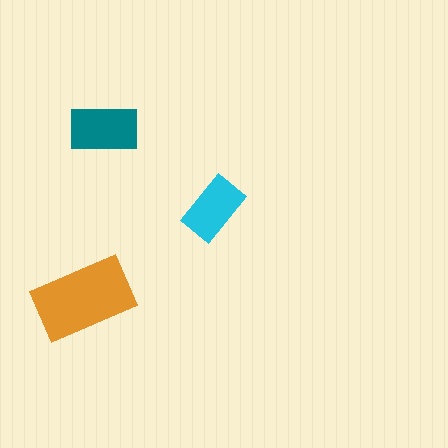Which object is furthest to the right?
The cyan rectangle is rightmost.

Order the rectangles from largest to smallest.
the orange one, the teal one, the cyan one.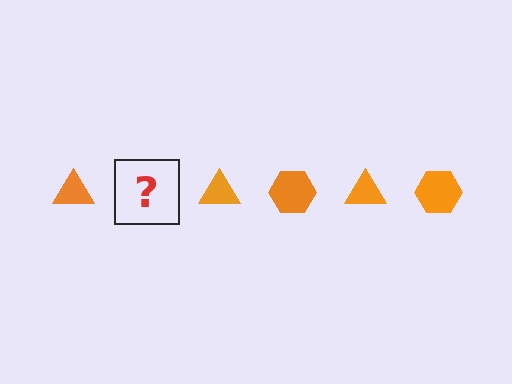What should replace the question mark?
The question mark should be replaced with an orange hexagon.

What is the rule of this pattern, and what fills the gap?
The rule is that the pattern cycles through triangle, hexagon shapes in orange. The gap should be filled with an orange hexagon.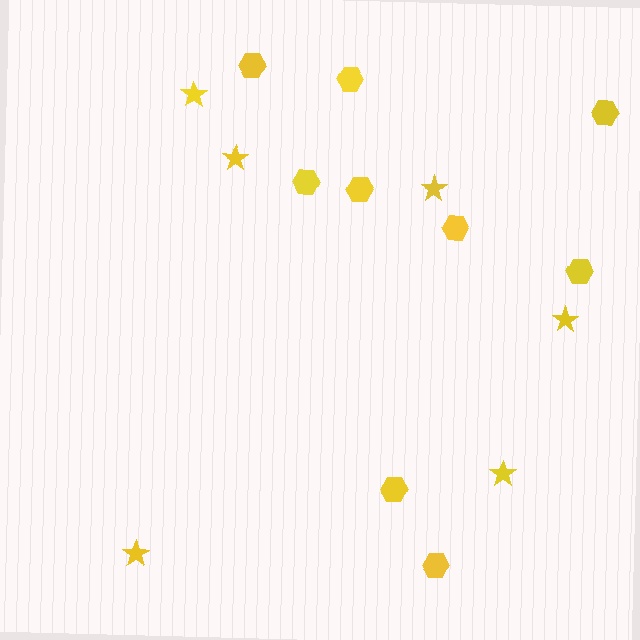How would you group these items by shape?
There are 2 groups: one group of stars (6) and one group of hexagons (9).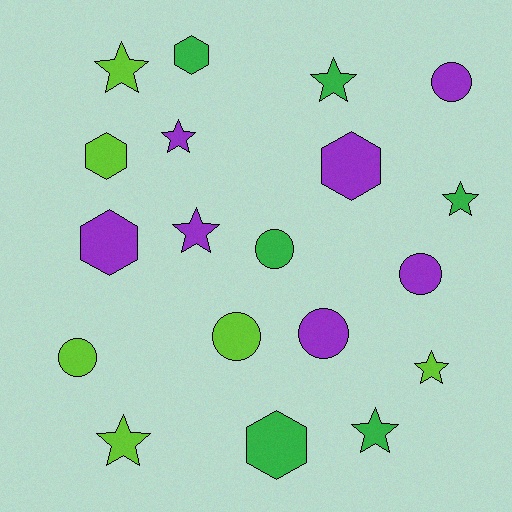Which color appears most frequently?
Purple, with 7 objects.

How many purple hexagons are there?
There are 2 purple hexagons.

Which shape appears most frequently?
Star, with 8 objects.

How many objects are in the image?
There are 19 objects.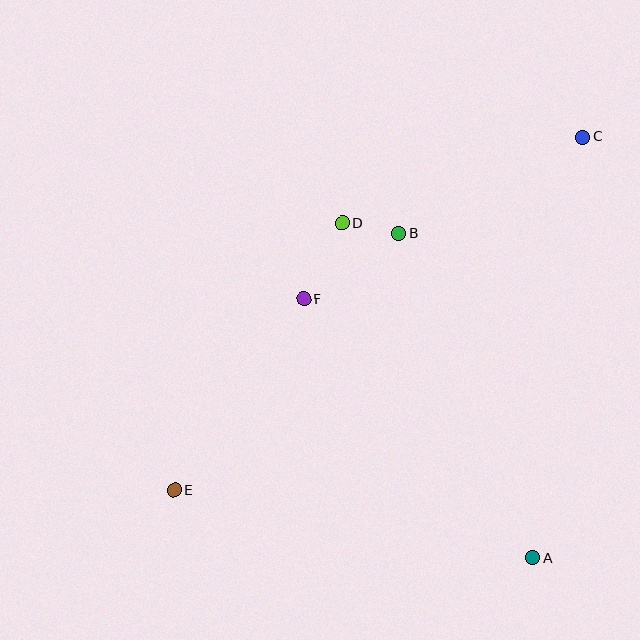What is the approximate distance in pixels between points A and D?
The distance between A and D is approximately 385 pixels.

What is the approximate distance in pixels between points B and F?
The distance between B and F is approximately 116 pixels.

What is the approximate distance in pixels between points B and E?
The distance between B and E is approximately 341 pixels.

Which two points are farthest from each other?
Points C and E are farthest from each other.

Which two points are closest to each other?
Points B and D are closest to each other.